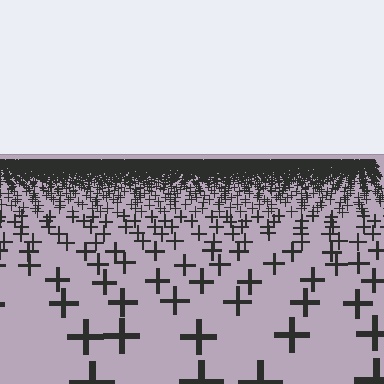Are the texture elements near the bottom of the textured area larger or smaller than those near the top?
Larger. Near the bottom, elements are closer to the viewer and appear at a bigger on-screen size.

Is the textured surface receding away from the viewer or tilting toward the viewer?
The surface is receding away from the viewer. Texture elements get smaller and denser toward the top.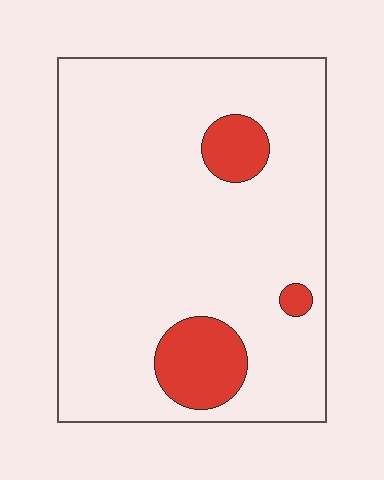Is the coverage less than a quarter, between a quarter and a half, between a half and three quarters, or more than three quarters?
Less than a quarter.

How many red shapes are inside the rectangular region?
3.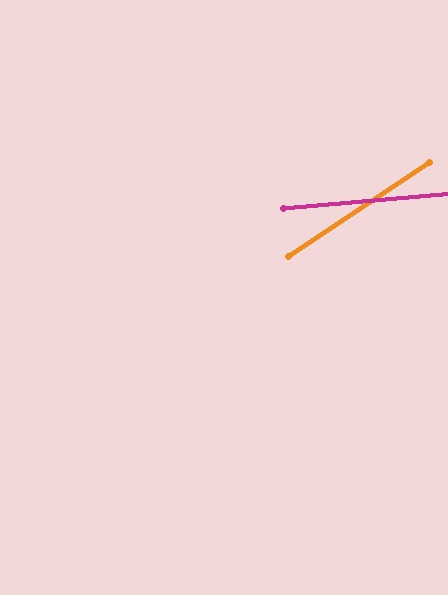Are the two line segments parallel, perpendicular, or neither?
Neither parallel nor perpendicular — they differ by about 29°.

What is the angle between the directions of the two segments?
Approximately 29 degrees.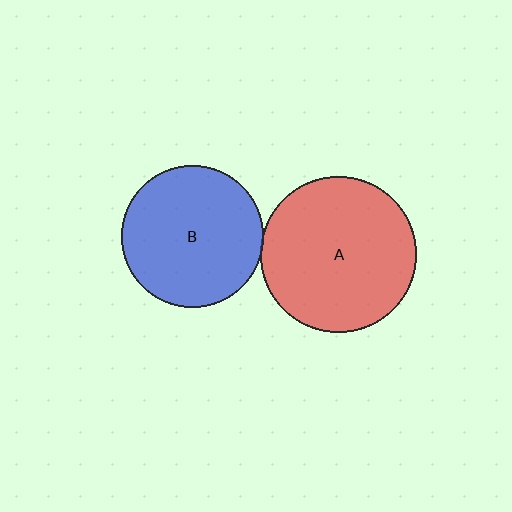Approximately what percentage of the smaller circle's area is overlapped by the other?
Approximately 5%.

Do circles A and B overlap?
Yes.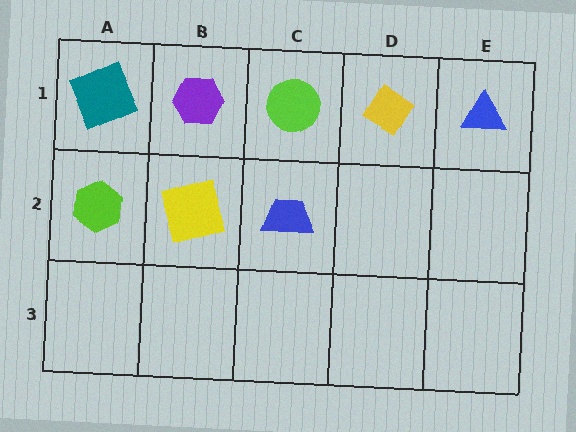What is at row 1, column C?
A lime circle.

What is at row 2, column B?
A yellow square.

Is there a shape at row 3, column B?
No, that cell is empty.